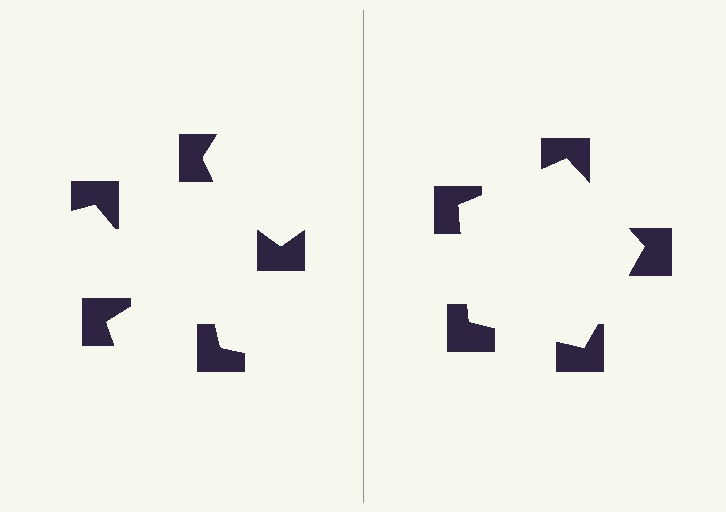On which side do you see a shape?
An illusory pentagon appears on the right side. On the left side the wedge cuts are rotated, so no coherent shape forms.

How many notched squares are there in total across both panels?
10 — 5 on each side.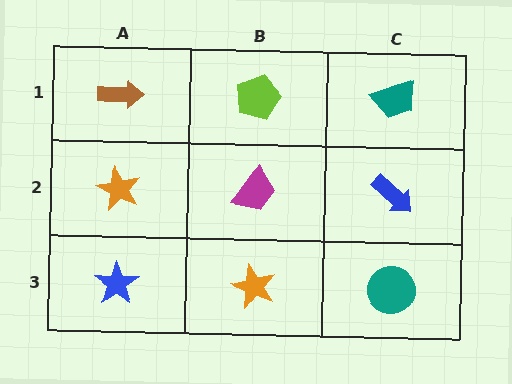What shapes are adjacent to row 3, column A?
An orange star (row 2, column A), an orange star (row 3, column B).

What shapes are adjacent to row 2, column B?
A lime pentagon (row 1, column B), an orange star (row 3, column B), an orange star (row 2, column A), a blue arrow (row 2, column C).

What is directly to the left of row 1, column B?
A brown arrow.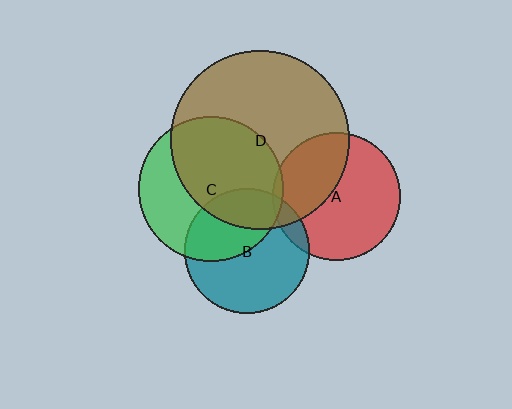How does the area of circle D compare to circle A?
Approximately 2.0 times.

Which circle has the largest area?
Circle D (brown).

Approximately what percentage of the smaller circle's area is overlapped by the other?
Approximately 10%.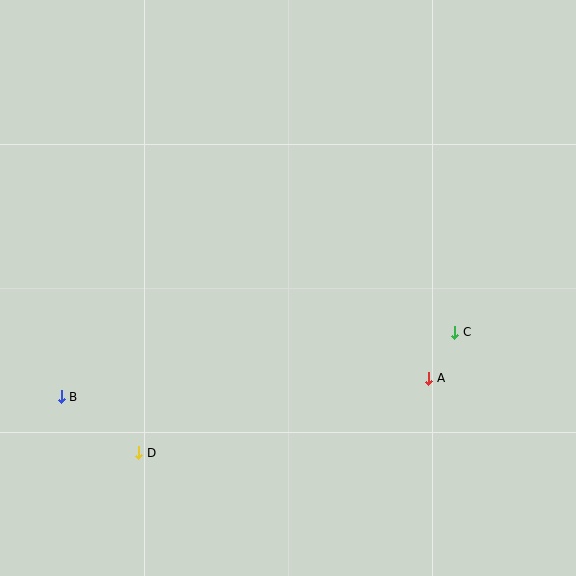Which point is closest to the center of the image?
Point A at (428, 378) is closest to the center.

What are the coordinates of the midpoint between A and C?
The midpoint between A and C is at (442, 355).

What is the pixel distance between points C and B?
The distance between C and B is 399 pixels.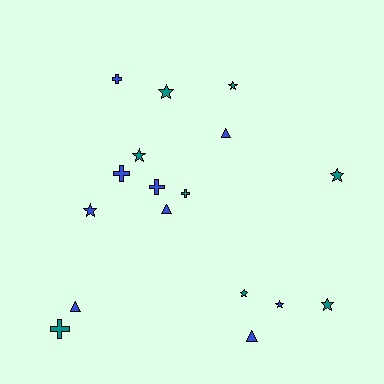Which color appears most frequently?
Blue, with 9 objects.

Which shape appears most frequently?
Star, with 8 objects.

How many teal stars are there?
There are 6 teal stars.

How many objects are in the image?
There are 17 objects.